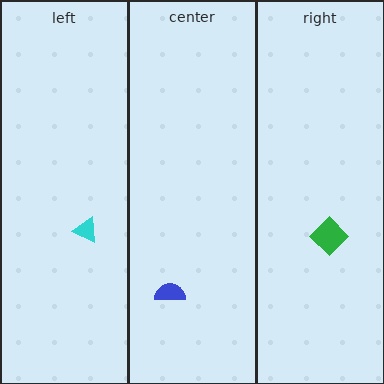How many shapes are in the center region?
1.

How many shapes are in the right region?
1.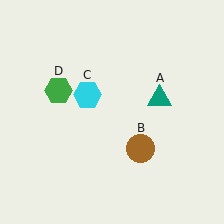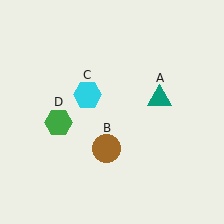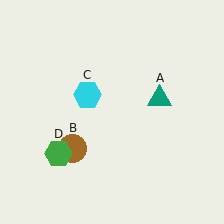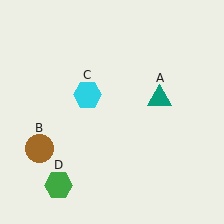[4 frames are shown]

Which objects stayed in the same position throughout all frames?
Teal triangle (object A) and cyan hexagon (object C) remained stationary.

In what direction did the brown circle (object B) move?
The brown circle (object B) moved left.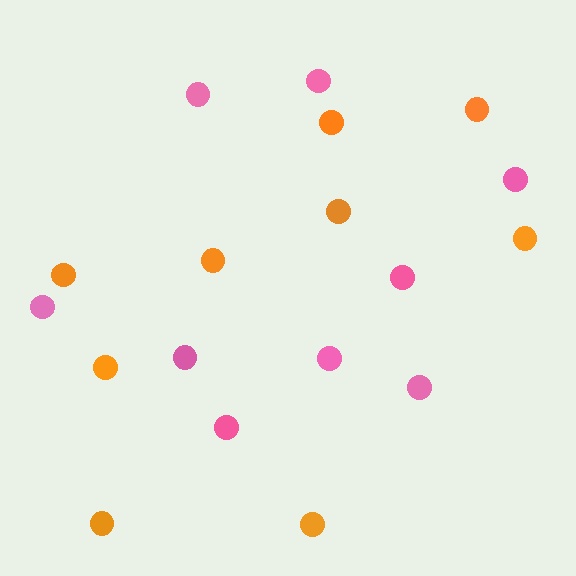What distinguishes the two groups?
There are 2 groups: one group of pink circles (9) and one group of orange circles (9).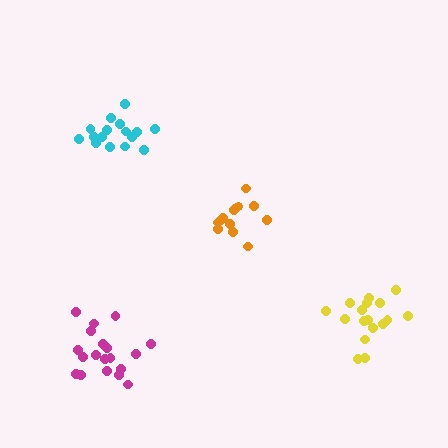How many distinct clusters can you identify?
There are 4 distinct clusters.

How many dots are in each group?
Group 1: 16 dots, Group 2: 14 dots, Group 3: 17 dots, Group 4: 19 dots (66 total).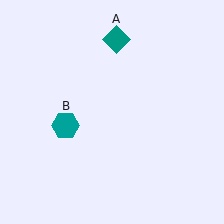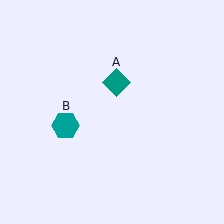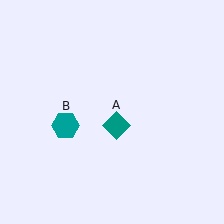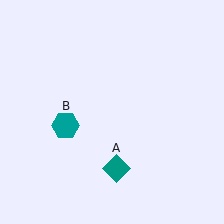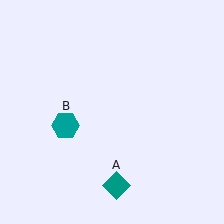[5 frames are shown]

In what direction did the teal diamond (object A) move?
The teal diamond (object A) moved down.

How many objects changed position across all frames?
1 object changed position: teal diamond (object A).